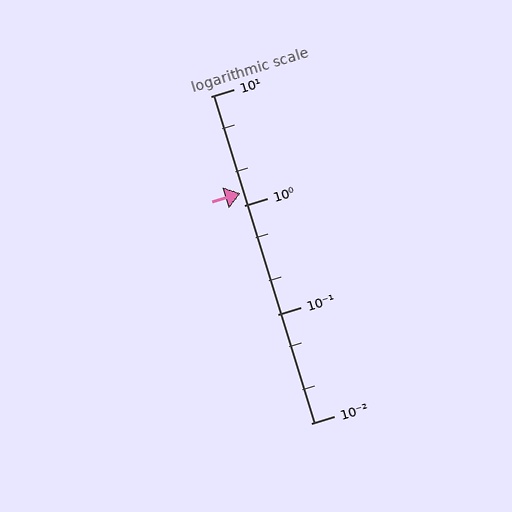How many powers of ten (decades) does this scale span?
The scale spans 3 decades, from 0.01 to 10.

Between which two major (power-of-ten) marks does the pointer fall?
The pointer is between 1 and 10.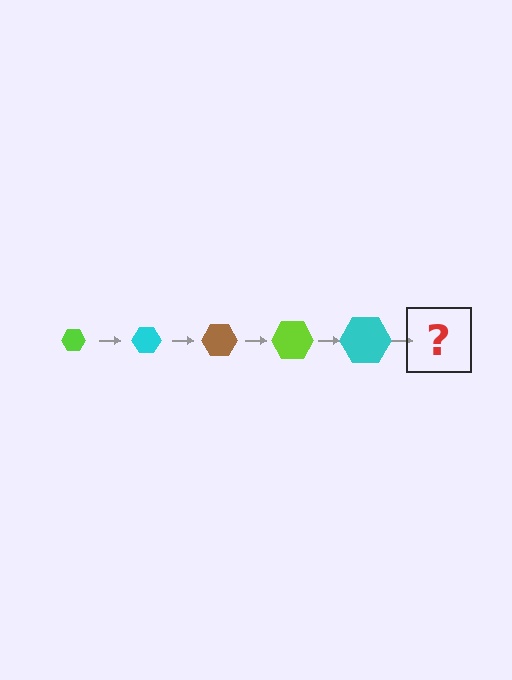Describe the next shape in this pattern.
It should be a brown hexagon, larger than the previous one.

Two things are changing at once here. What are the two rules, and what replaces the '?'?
The two rules are that the hexagon grows larger each step and the color cycles through lime, cyan, and brown. The '?' should be a brown hexagon, larger than the previous one.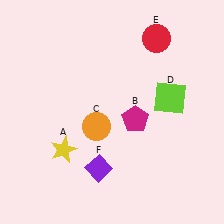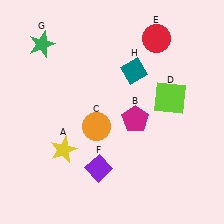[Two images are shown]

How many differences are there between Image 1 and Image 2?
There are 2 differences between the two images.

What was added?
A green star (G), a teal diamond (H) were added in Image 2.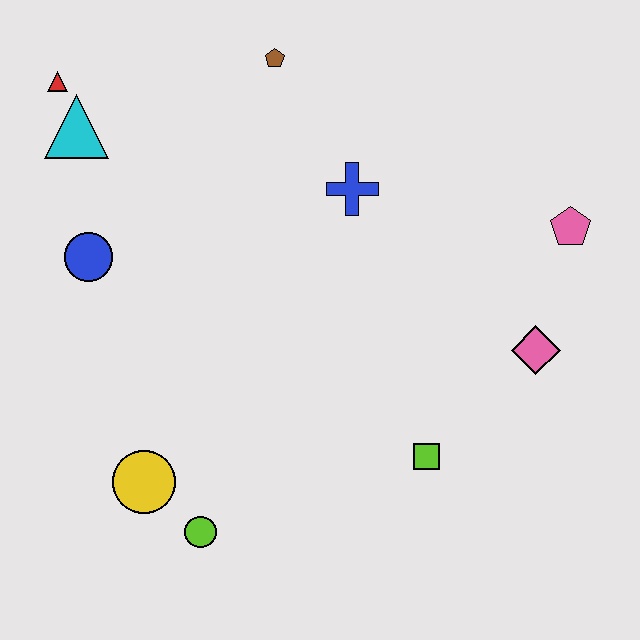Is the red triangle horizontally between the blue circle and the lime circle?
No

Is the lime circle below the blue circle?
Yes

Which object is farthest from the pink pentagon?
The red triangle is farthest from the pink pentagon.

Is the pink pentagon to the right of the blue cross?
Yes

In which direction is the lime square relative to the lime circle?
The lime square is to the right of the lime circle.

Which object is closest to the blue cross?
The brown pentagon is closest to the blue cross.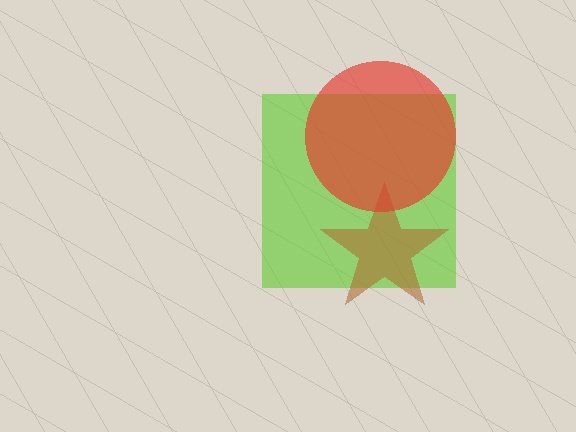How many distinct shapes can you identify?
There are 3 distinct shapes: a lime square, a brown star, a red circle.